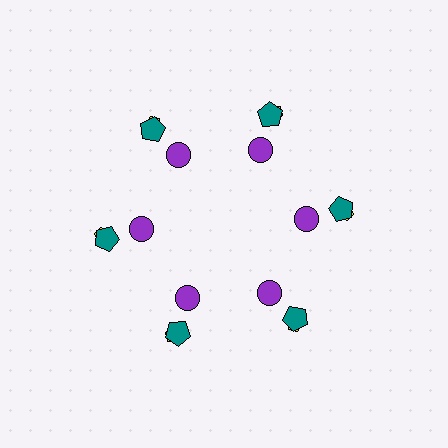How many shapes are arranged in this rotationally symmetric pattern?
There are 18 shapes, arranged in 6 groups of 3.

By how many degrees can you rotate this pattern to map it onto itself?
The pattern maps onto itself every 60 degrees of rotation.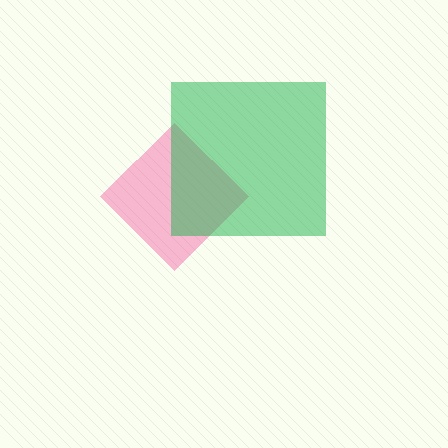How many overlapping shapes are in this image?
There are 2 overlapping shapes in the image.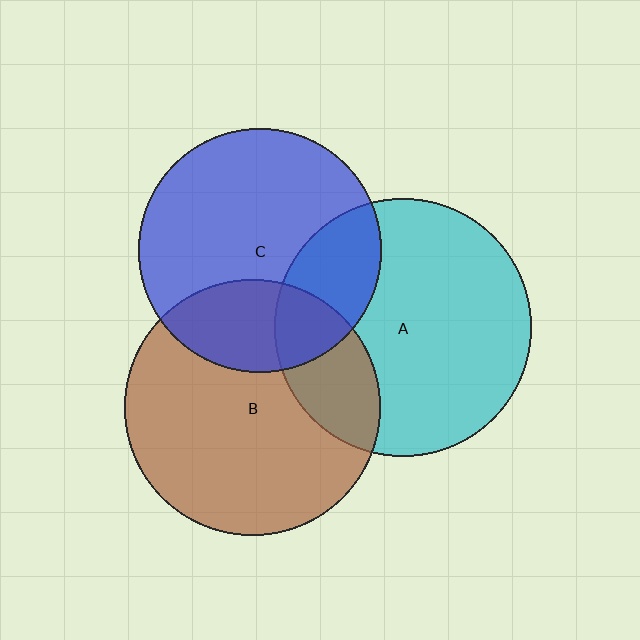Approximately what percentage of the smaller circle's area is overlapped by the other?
Approximately 25%.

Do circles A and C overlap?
Yes.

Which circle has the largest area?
Circle A (cyan).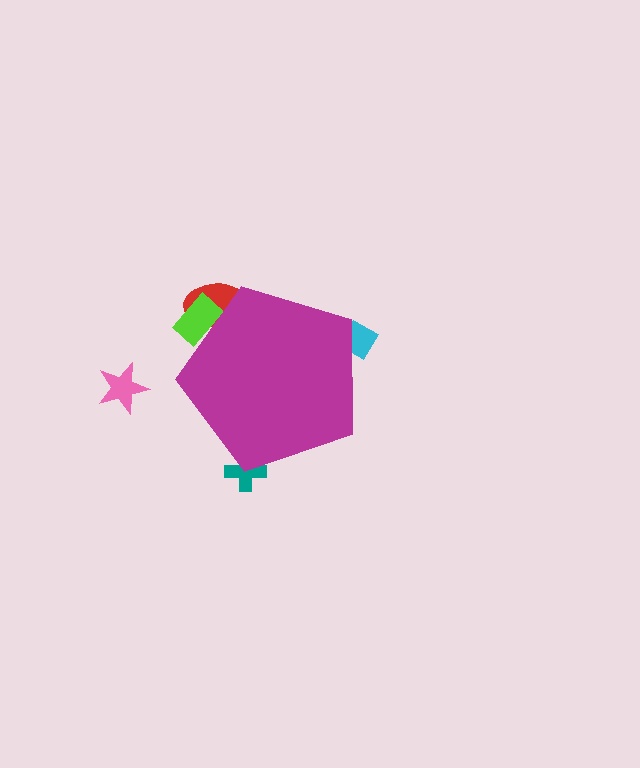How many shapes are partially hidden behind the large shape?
4 shapes are partially hidden.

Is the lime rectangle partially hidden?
Yes, the lime rectangle is partially hidden behind the magenta pentagon.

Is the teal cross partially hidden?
Yes, the teal cross is partially hidden behind the magenta pentagon.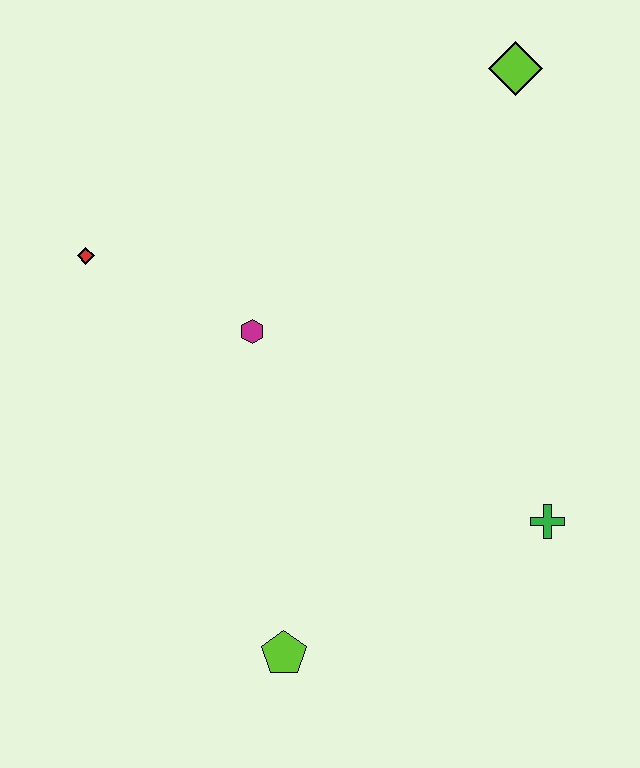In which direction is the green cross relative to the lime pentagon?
The green cross is to the right of the lime pentagon.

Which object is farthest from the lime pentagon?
The lime diamond is farthest from the lime pentagon.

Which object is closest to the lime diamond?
The magenta hexagon is closest to the lime diamond.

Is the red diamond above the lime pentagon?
Yes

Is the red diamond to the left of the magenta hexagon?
Yes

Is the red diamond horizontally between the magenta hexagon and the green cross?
No